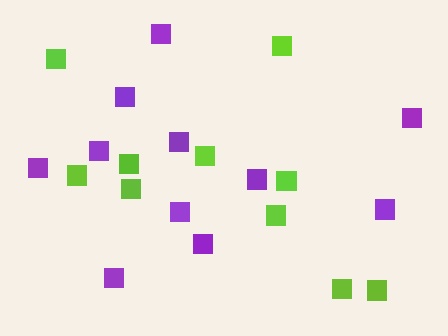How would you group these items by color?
There are 2 groups: one group of purple squares (11) and one group of lime squares (10).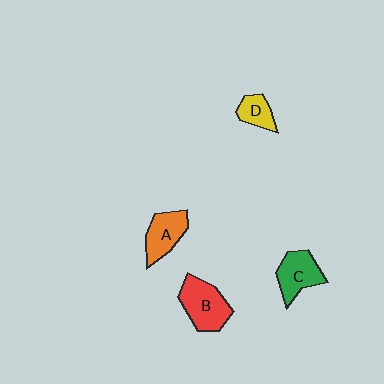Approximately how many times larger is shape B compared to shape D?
Approximately 2.1 times.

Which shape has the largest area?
Shape B (red).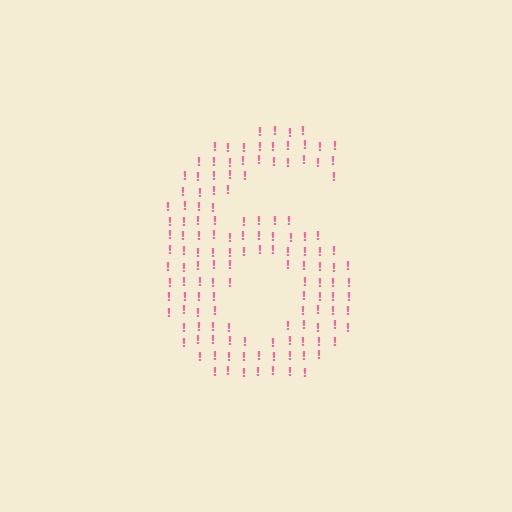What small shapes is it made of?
It is made of small exclamation marks.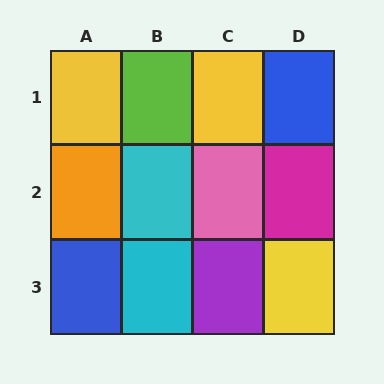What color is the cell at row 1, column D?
Blue.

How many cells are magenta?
1 cell is magenta.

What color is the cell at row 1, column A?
Yellow.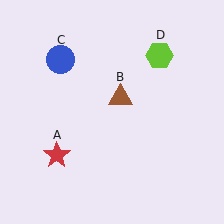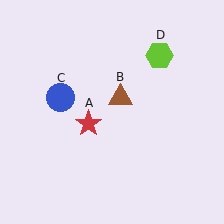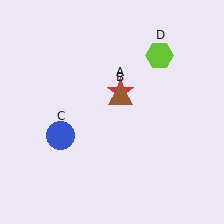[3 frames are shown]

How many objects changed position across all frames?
2 objects changed position: red star (object A), blue circle (object C).